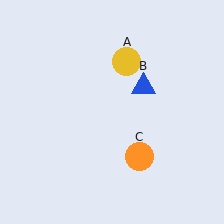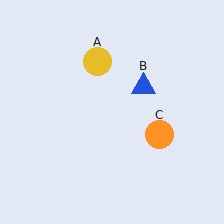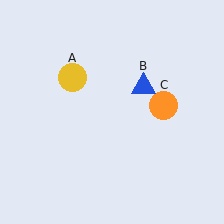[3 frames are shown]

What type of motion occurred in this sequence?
The yellow circle (object A), orange circle (object C) rotated counterclockwise around the center of the scene.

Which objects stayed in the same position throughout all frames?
Blue triangle (object B) remained stationary.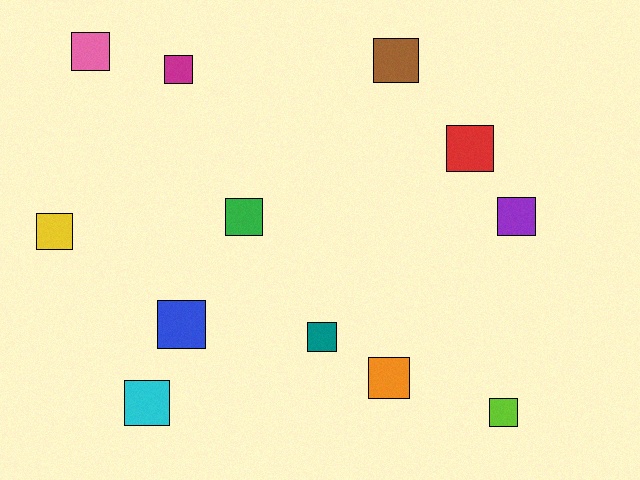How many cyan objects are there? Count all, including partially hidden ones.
There is 1 cyan object.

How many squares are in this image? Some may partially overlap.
There are 12 squares.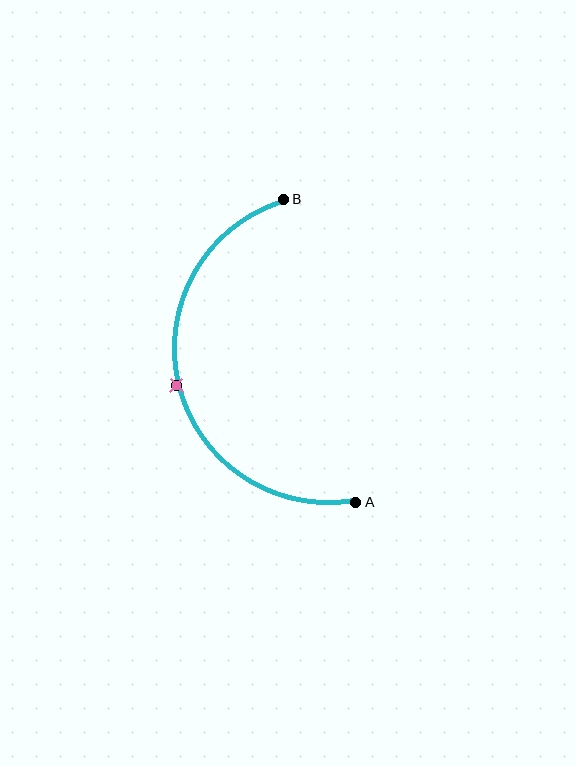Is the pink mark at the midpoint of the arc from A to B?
Yes. The pink mark lies on the arc at equal arc-length from both A and B — it is the arc midpoint.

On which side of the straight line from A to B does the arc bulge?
The arc bulges to the left of the straight line connecting A and B.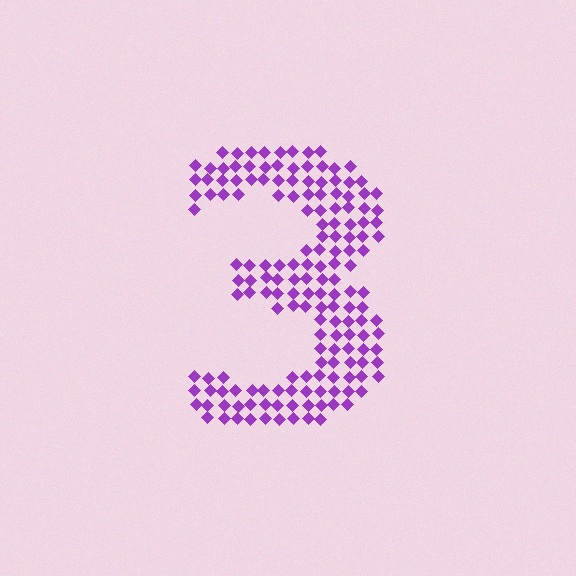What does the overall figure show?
The overall figure shows the digit 3.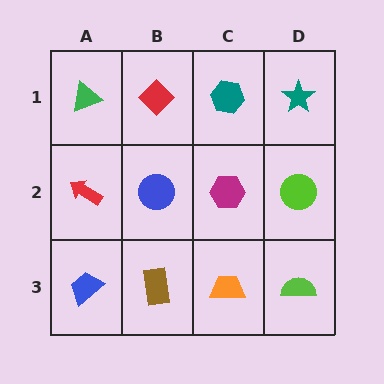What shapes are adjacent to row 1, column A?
A red arrow (row 2, column A), a red diamond (row 1, column B).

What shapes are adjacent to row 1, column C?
A magenta hexagon (row 2, column C), a red diamond (row 1, column B), a teal star (row 1, column D).